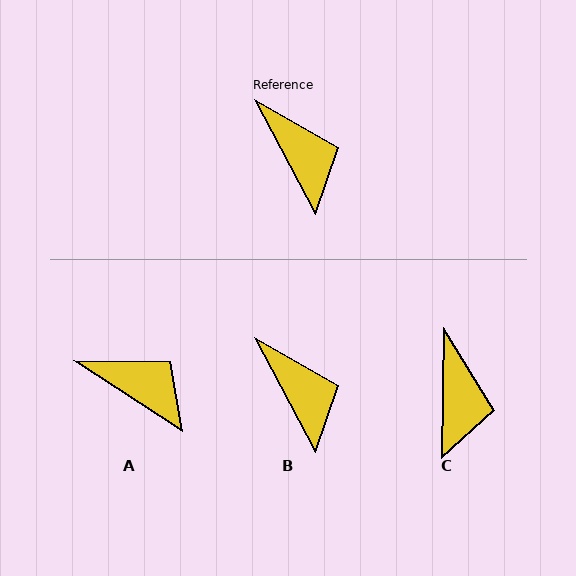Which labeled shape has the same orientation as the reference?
B.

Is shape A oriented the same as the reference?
No, it is off by about 29 degrees.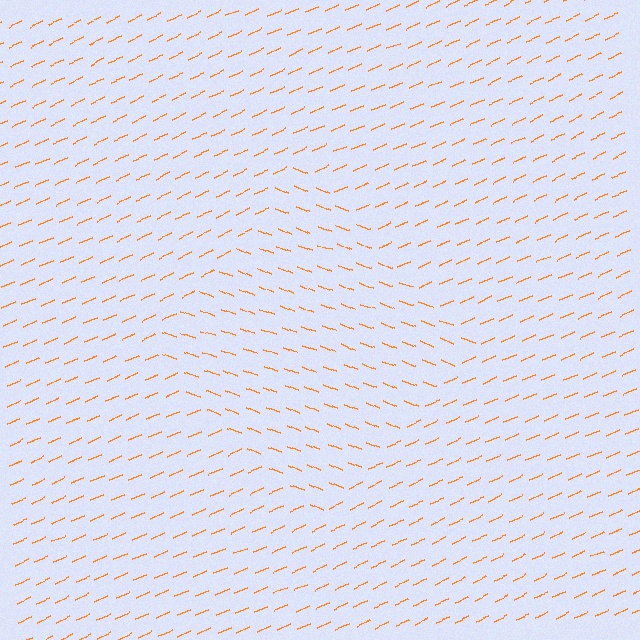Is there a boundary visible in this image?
Yes, there is a texture boundary formed by a change in line orientation.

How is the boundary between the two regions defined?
The boundary is defined purely by a change in line orientation (approximately 45 degrees difference). All lines are the same color and thickness.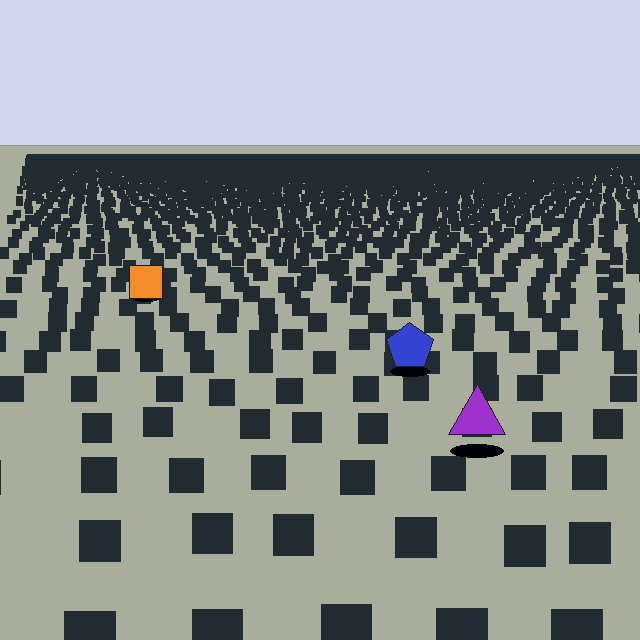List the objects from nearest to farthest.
From nearest to farthest: the purple triangle, the blue pentagon, the orange square.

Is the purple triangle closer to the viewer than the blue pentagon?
Yes. The purple triangle is closer — you can tell from the texture gradient: the ground texture is coarser near it.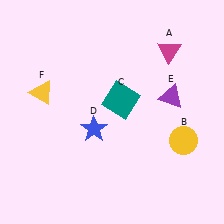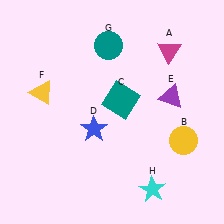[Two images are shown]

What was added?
A teal circle (G), a cyan star (H) were added in Image 2.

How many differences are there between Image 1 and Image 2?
There are 2 differences between the two images.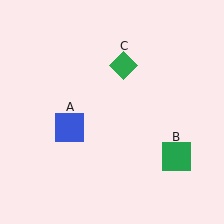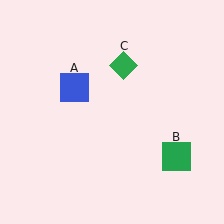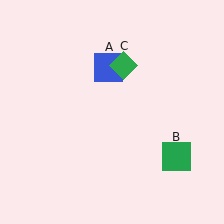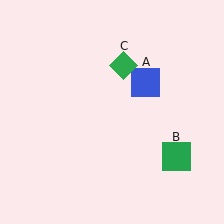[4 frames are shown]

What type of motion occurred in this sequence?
The blue square (object A) rotated clockwise around the center of the scene.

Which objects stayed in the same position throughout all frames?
Green square (object B) and green diamond (object C) remained stationary.